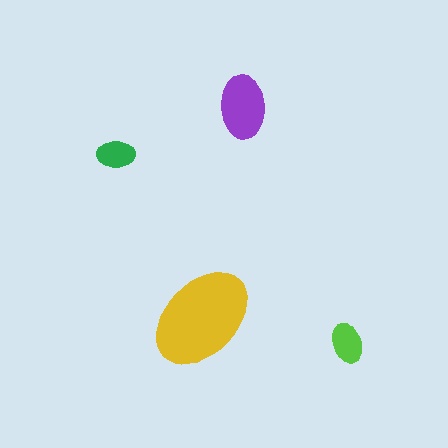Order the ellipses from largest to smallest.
the yellow one, the purple one, the lime one, the green one.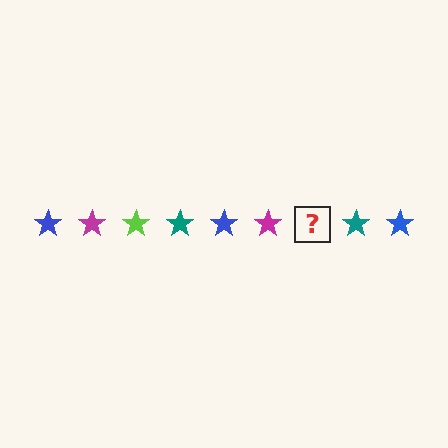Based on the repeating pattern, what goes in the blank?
The blank should be a lime star.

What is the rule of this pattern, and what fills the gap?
The rule is that the pattern cycles through blue, magenta, lime, teal stars. The gap should be filled with a lime star.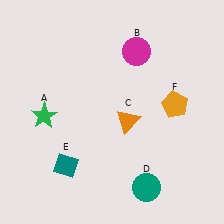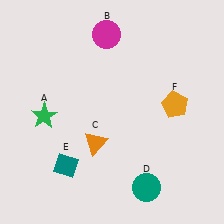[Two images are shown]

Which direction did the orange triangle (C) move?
The orange triangle (C) moved left.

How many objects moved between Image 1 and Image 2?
2 objects moved between the two images.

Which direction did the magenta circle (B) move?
The magenta circle (B) moved left.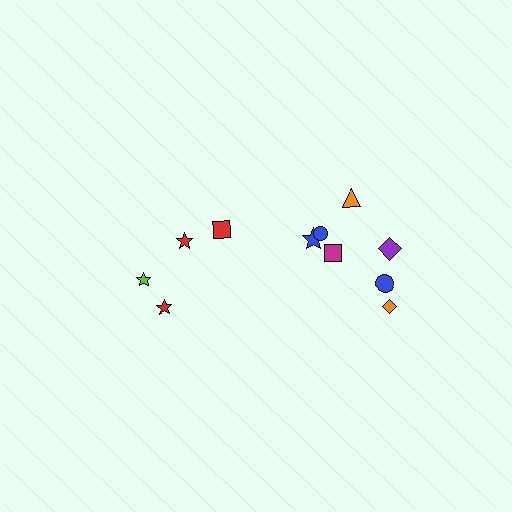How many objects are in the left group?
There are 4 objects.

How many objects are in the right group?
There are 7 objects.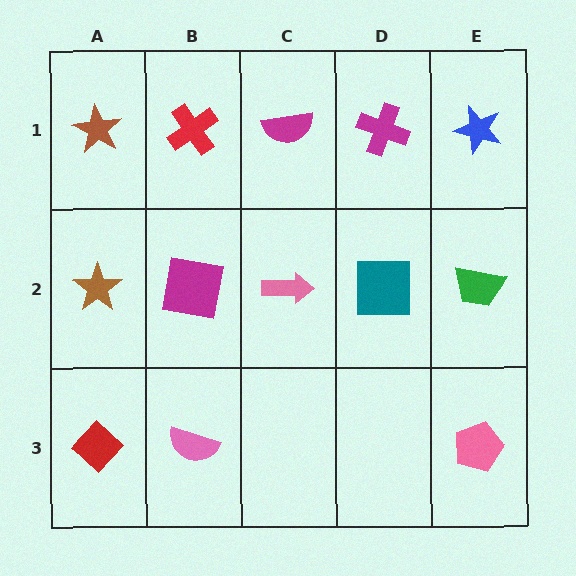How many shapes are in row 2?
5 shapes.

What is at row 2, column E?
A green trapezoid.